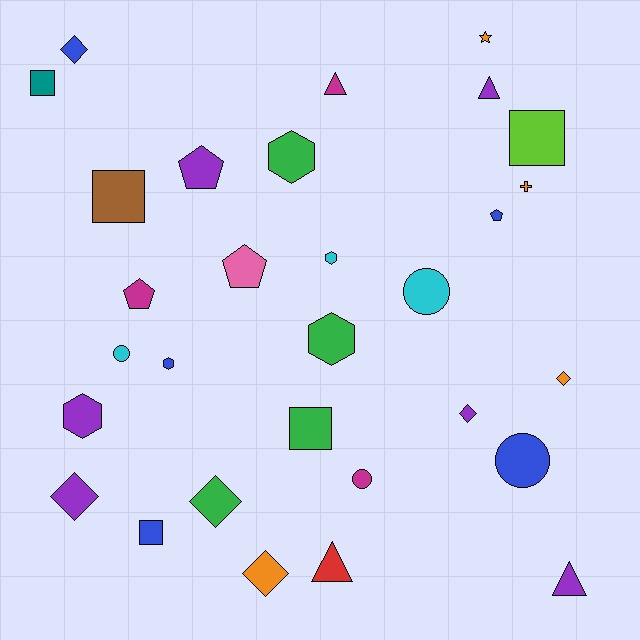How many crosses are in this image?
There is 1 cross.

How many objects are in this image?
There are 30 objects.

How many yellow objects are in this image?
There are no yellow objects.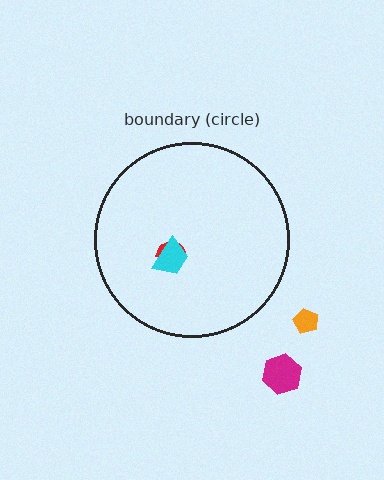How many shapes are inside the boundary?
2 inside, 2 outside.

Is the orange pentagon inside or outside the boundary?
Outside.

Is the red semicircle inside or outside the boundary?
Inside.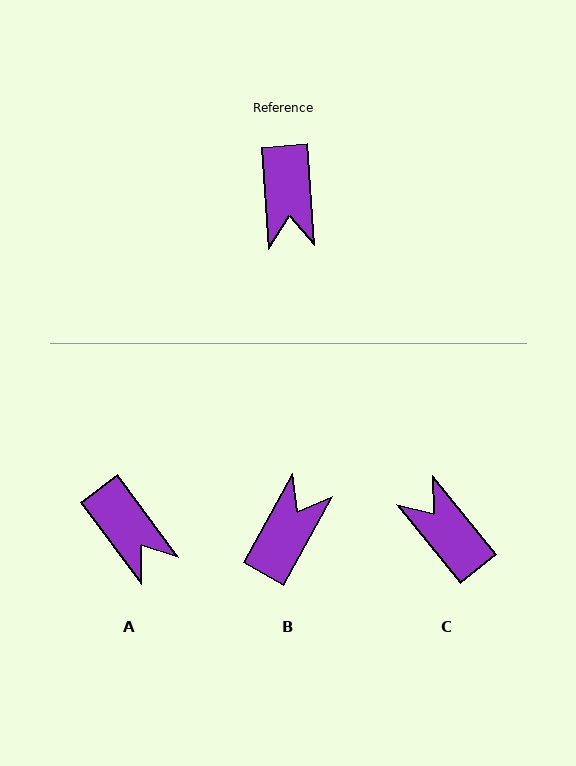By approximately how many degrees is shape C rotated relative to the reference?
Approximately 145 degrees clockwise.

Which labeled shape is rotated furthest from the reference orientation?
B, about 146 degrees away.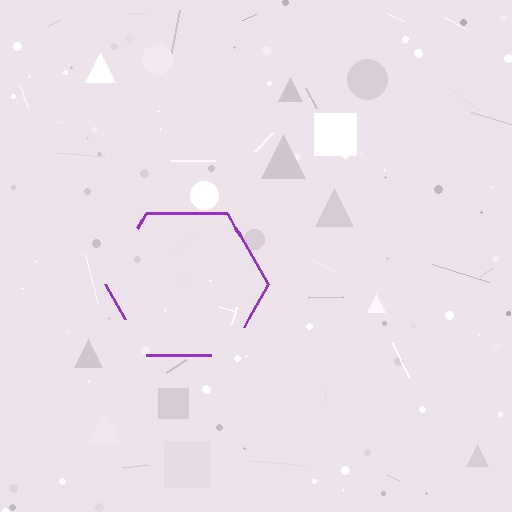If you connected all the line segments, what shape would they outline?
They would outline a hexagon.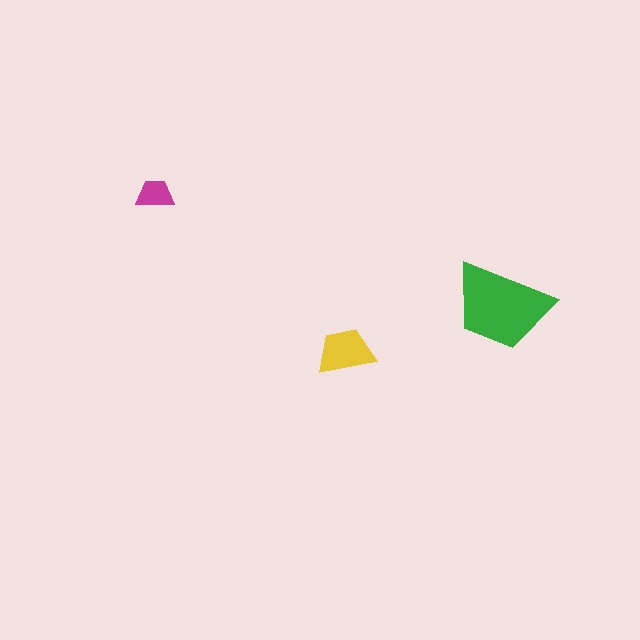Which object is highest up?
The magenta trapezoid is topmost.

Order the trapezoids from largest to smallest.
the green one, the yellow one, the magenta one.